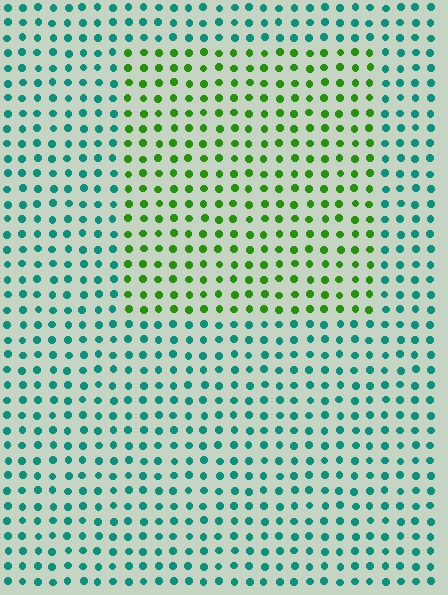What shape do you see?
I see a rectangle.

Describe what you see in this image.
The image is filled with small teal elements in a uniform arrangement. A rectangle-shaped region is visible where the elements are tinted to a slightly different hue, forming a subtle color boundary.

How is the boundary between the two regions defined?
The boundary is defined purely by a slight shift in hue (about 62 degrees). Spacing, size, and orientation are identical on both sides.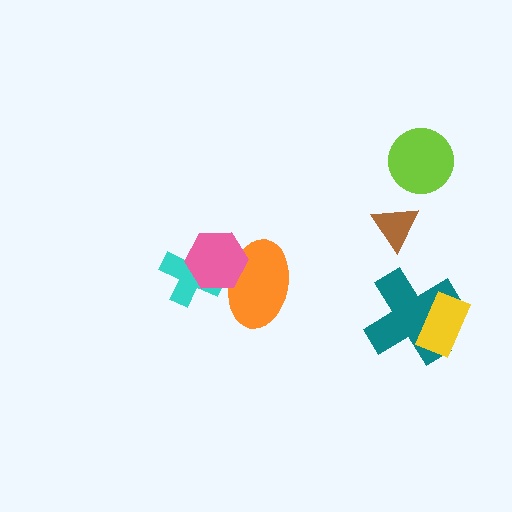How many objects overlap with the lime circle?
0 objects overlap with the lime circle.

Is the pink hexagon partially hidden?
No, no other shape covers it.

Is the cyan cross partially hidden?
Yes, it is partially covered by another shape.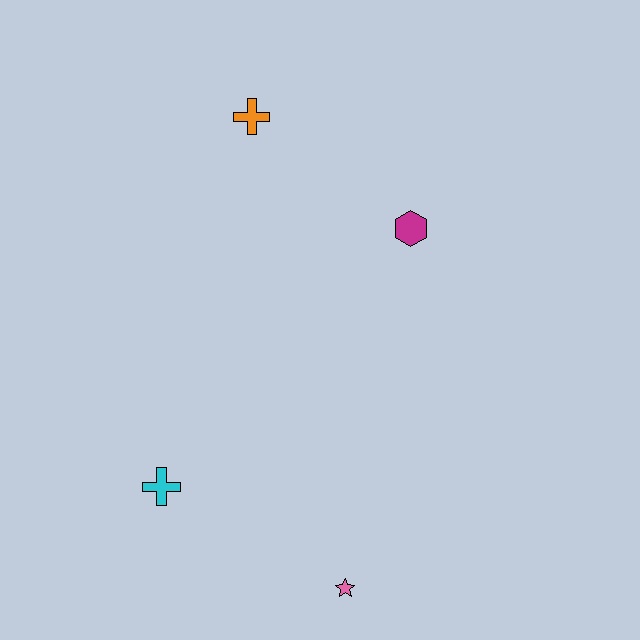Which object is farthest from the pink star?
The orange cross is farthest from the pink star.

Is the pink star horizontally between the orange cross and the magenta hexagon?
Yes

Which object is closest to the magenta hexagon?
The orange cross is closest to the magenta hexagon.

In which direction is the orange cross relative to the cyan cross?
The orange cross is above the cyan cross.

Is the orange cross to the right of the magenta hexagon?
No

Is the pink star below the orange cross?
Yes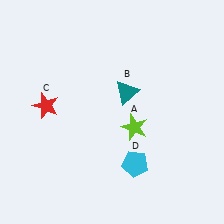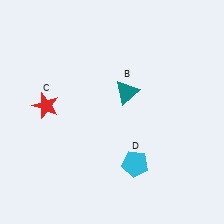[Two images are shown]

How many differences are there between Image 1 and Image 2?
There is 1 difference between the two images.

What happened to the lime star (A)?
The lime star (A) was removed in Image 2. It was in the bottom-right area of Image 1.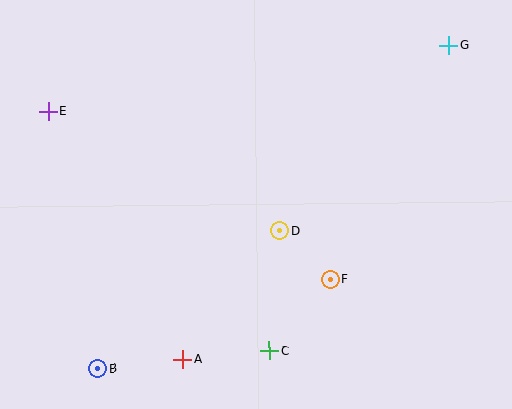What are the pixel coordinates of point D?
Point D is at (280, 230).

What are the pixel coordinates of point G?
Point G is at (449, 45).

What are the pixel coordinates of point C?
Point C is at (269, 351).